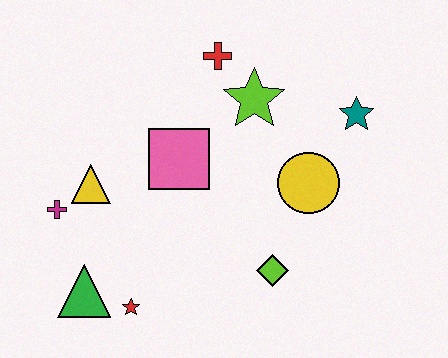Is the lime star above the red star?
Yes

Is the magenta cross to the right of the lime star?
No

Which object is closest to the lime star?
The red cross is closest to the lime star.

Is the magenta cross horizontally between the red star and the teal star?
No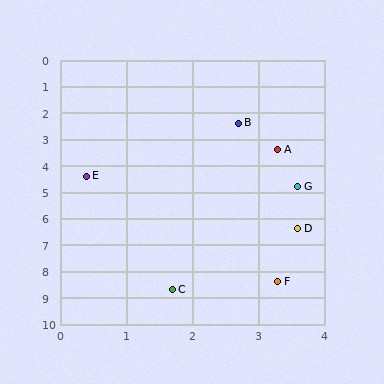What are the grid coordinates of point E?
Point E is at approximately (0.4, 4.4).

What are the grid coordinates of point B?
Point B is at approximately (2.7, 2.4).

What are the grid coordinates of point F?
Point F is at approximately (3.3, 8.4).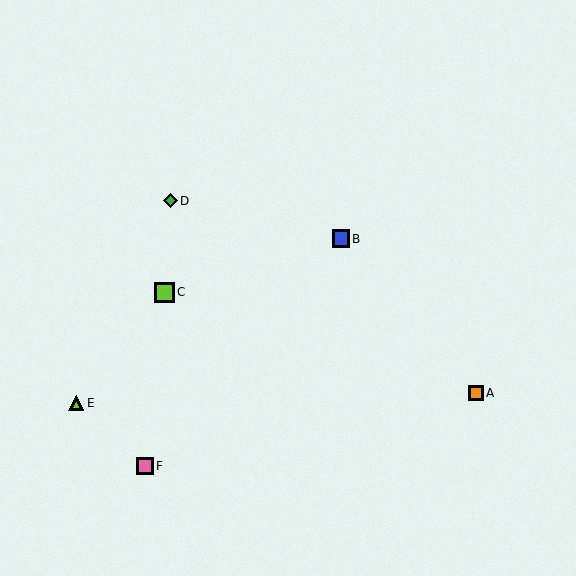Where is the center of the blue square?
The center of the blue square is at (341, 239).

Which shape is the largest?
The lime square (labeled C) is the largest.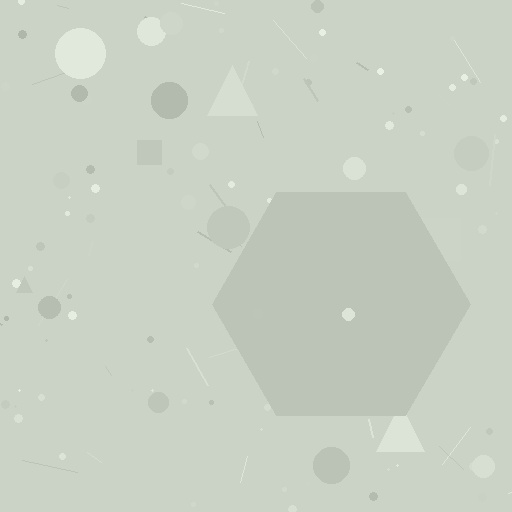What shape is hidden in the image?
A hexagon is hidden in the image.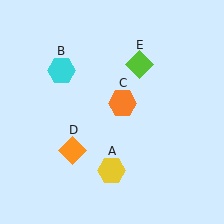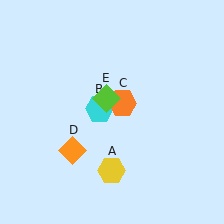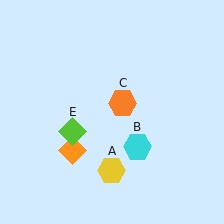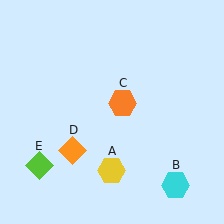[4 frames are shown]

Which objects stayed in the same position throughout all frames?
Yellow hexagon (object A) and orange hexagon (object C) and orange diamond (object D) remained stationary.